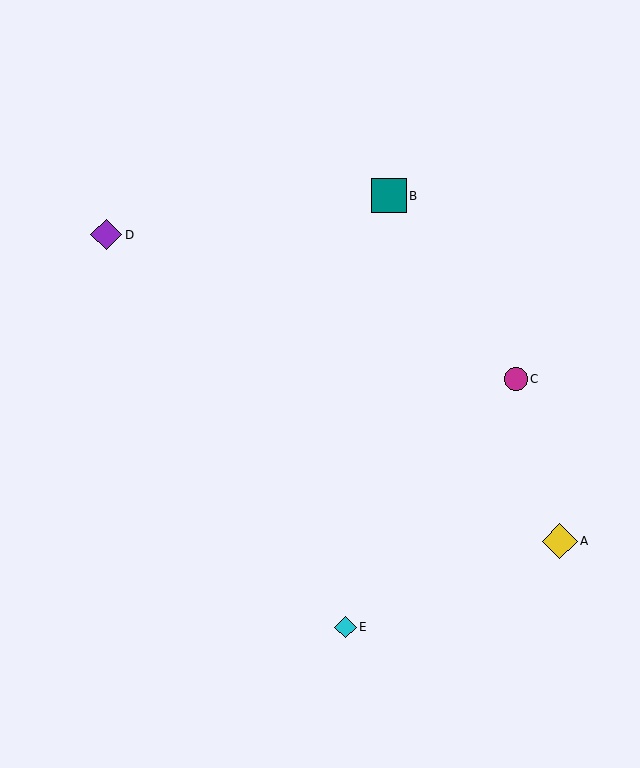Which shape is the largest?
The yellow diamond (labeled A) is the largest.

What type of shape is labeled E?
Shape E is a cyan diamond.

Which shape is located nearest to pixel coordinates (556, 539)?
The yellow diamond (labeled A) at (560, 541) is nearest to that location.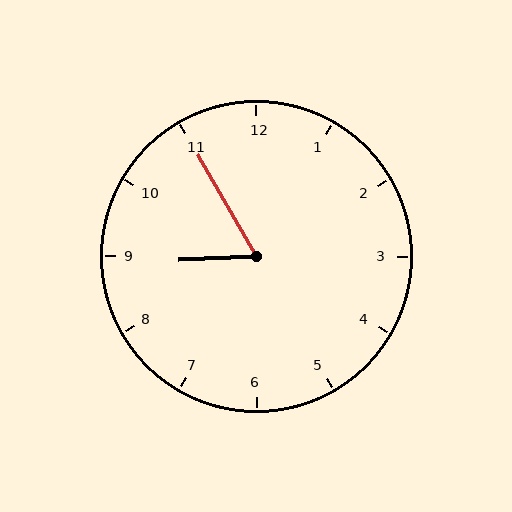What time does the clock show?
8:55.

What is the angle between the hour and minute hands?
Approximately 62 degrees.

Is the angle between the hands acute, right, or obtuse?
It is acute.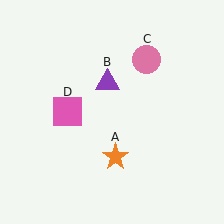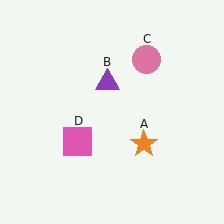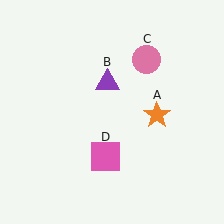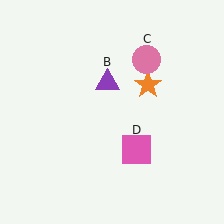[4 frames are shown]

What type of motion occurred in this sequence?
The orange star (object A), pink square (object D) rotated counterclockwise around the center of the scene.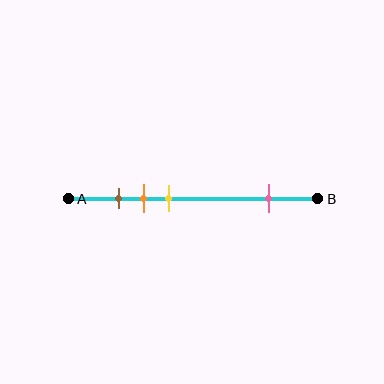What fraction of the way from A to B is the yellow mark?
The yellow mark is approximately 40% (0.4) of the way from A to B.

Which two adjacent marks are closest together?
The brown and orange marks are the closest adjacent pair.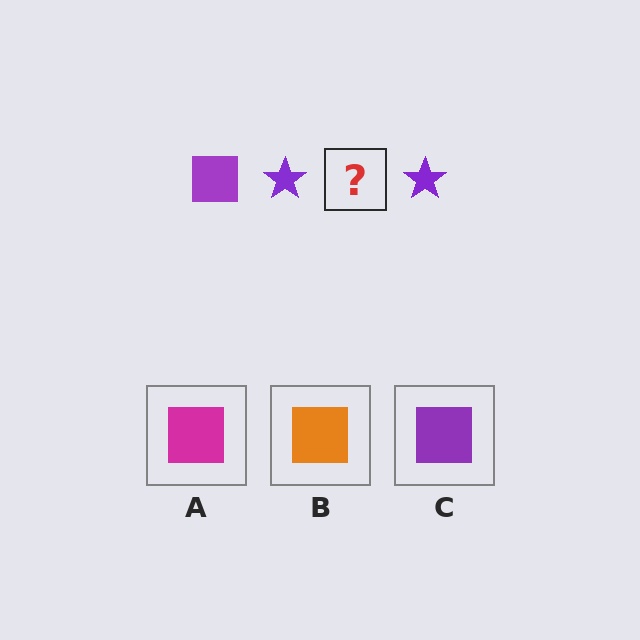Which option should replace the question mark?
Option C.